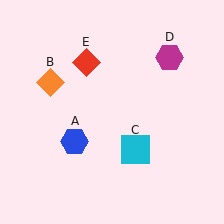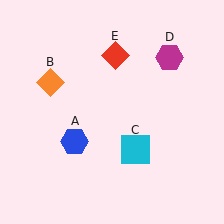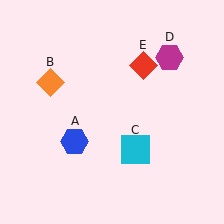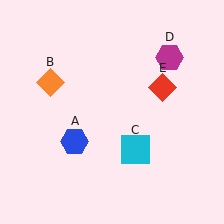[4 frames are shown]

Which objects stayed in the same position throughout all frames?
Blue hexagon (object A) and orange diamond (object B) and cyan square (object C) and magenta hexagon (object D) remained stationary.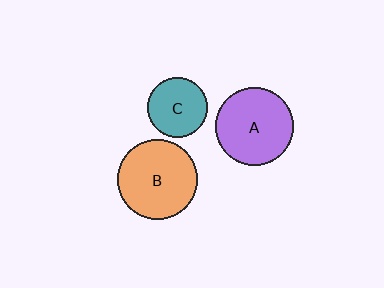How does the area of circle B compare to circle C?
Approximately 1.8 times.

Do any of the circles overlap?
No, none of the circles overlap.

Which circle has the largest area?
Circle B (orange).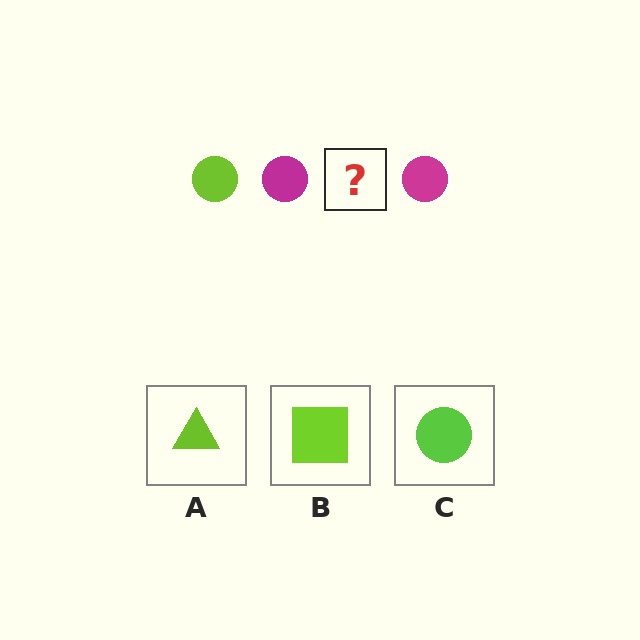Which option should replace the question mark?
Option C.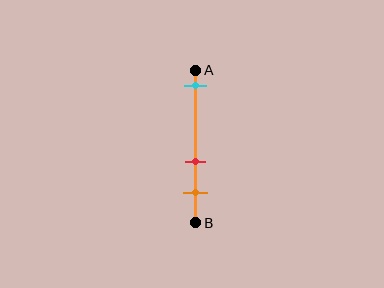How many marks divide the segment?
There are 3 marks dividing the segment.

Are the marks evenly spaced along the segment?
No, the marks are not evenly spaced.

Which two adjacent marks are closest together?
The red and orange marks are the closest adjacent pair.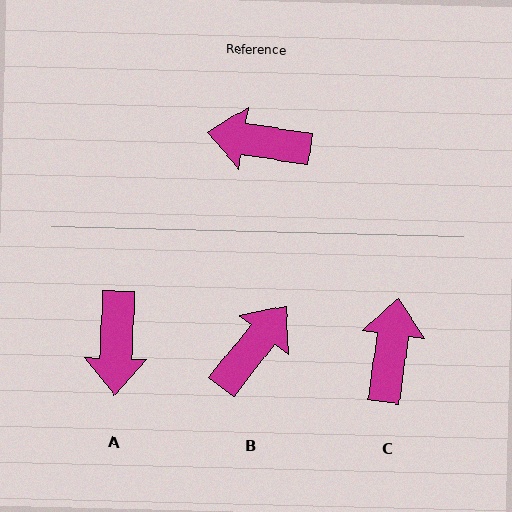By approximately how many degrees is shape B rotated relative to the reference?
Approximately 120 degrees clockwise.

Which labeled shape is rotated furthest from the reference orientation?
B, about 120 degrees away.